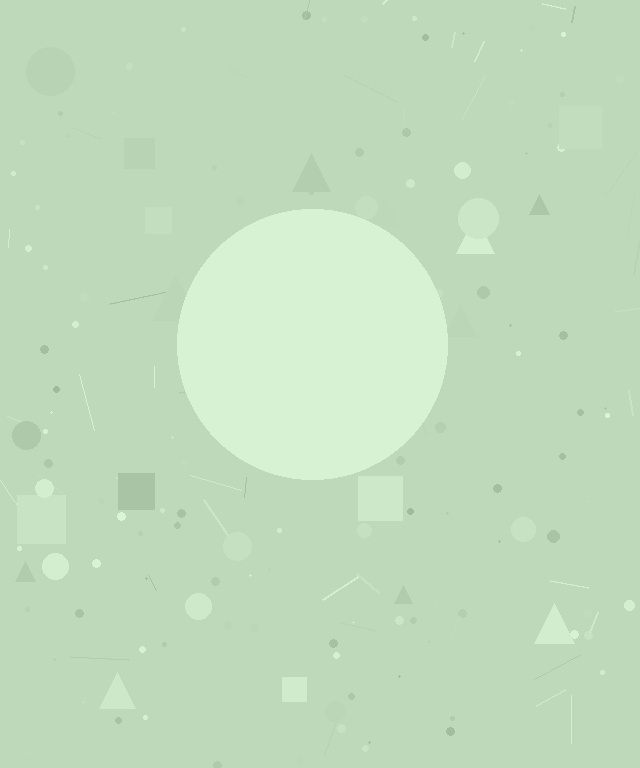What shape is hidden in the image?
A circle is hidden in the image.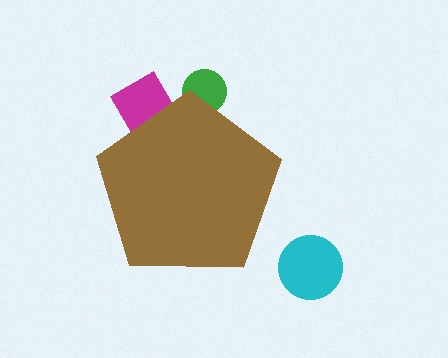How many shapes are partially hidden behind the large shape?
2 shapes are partially hidden.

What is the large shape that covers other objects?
A brown pentagon.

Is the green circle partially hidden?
Yes, the green circle is partially hidden behind the brown pentagon.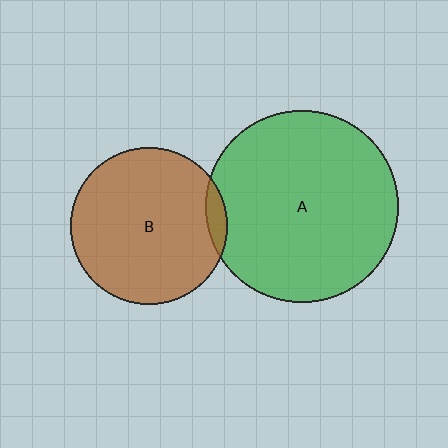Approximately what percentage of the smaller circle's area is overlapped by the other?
Approximately 5%.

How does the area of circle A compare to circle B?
Approximately 1.5 times.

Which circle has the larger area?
Circle A (green).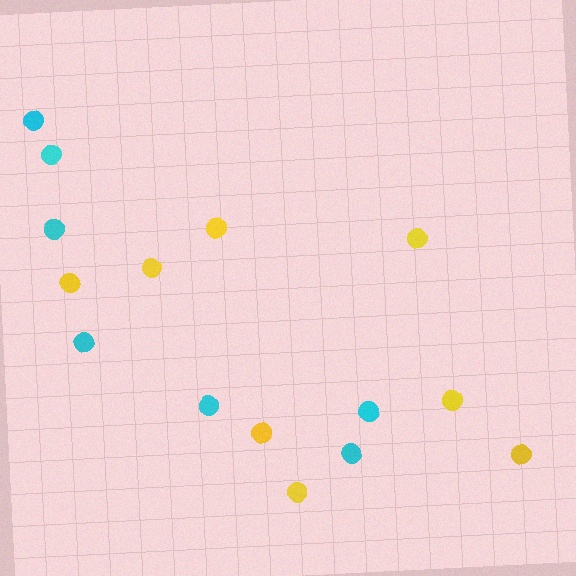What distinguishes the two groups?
There are 2 groups: one group of yellow circles (8) and one group of cyan circles (7).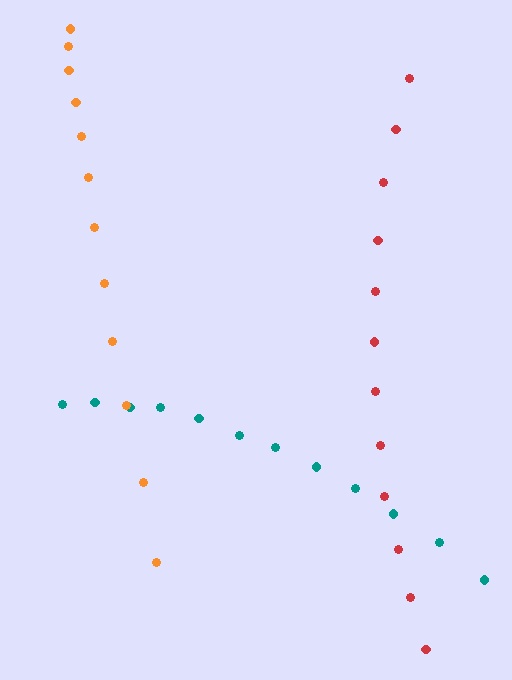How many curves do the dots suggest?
There are 3 distinct paths.